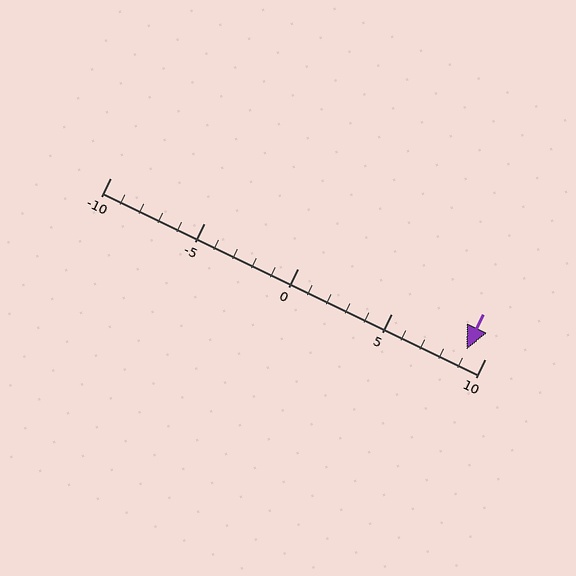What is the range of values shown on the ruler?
The ruler shows values from -10 to 10.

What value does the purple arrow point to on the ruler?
The purple arrow points to approximately 9.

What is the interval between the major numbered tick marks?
The major tick marks are spaced 5 units apart.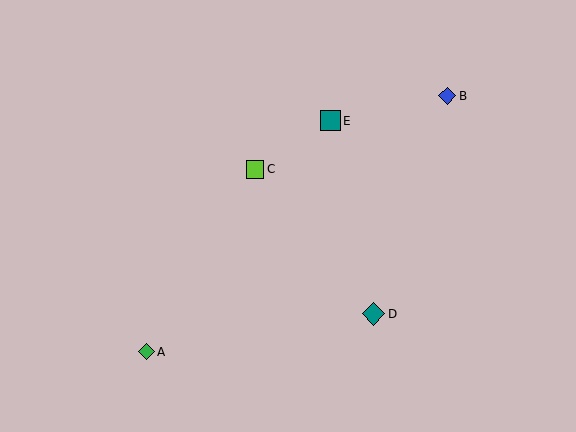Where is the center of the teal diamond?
The center of the teal diamond is at (373, 314).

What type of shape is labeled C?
Shape C is a lime square.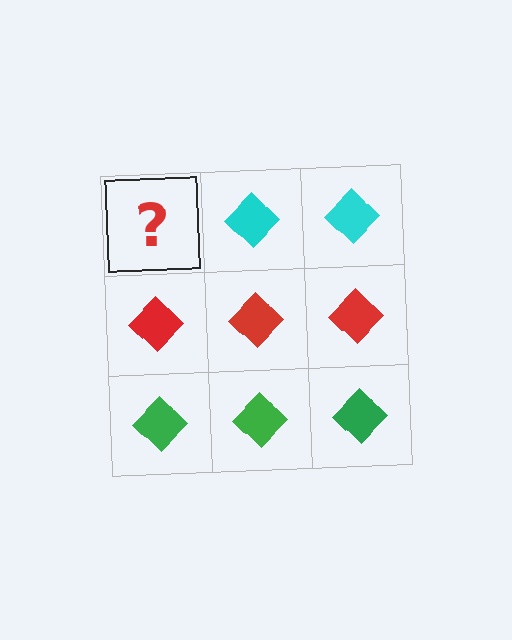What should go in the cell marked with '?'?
The missing cell should contain a cyan diamond.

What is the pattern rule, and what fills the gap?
The rule is that each row has a consistent color. The gap should be filled with a cyan diamond.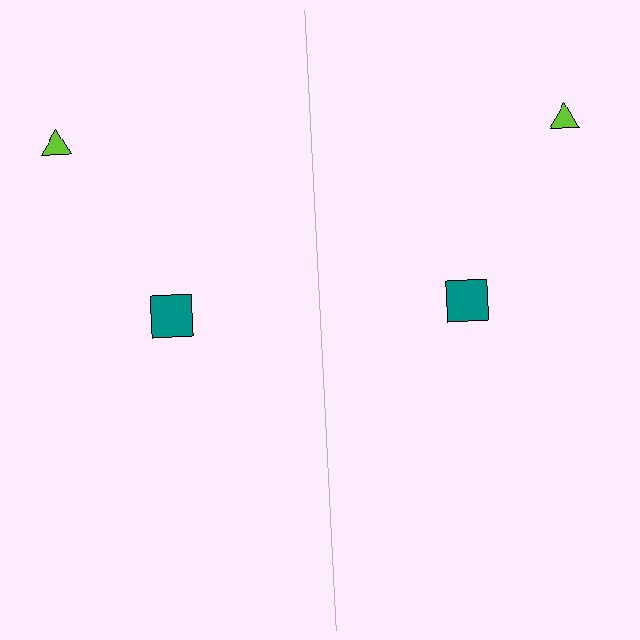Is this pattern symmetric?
Yes, this pattern has bilateral (reflection) symmetry.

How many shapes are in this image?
There are 4 shapes in this image.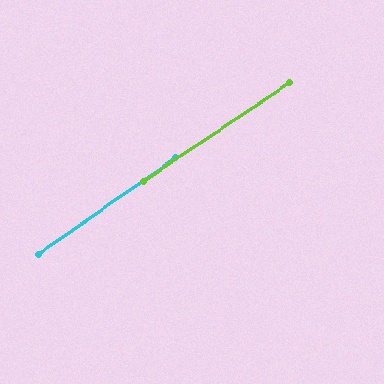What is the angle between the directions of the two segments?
Approximately 1 degree.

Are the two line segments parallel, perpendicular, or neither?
Parallel — their directions differ by only 1.4°.